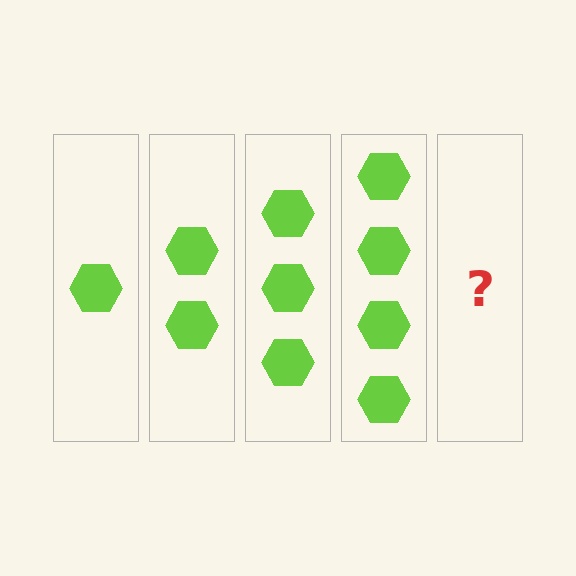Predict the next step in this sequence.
The next step is 5 hexagons.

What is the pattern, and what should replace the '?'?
The pattern is that each step adds one more hexagon. The '?' should be 5 hexagons.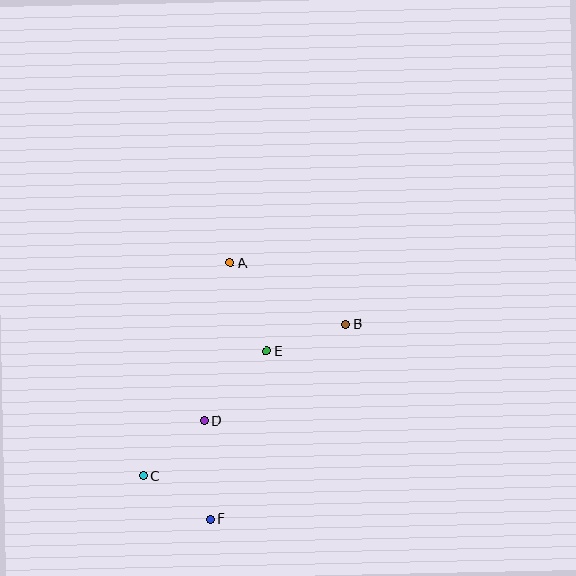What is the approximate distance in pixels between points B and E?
The distance between B and E is approximately 83 pixels.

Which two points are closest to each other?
Points C and F are closest to each other.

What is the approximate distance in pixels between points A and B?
The distance between A and B is approximately 131 pixels.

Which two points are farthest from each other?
Points A and F are farthest from each other.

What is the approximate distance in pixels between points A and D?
The distance between A and D is approximately 160 pixels.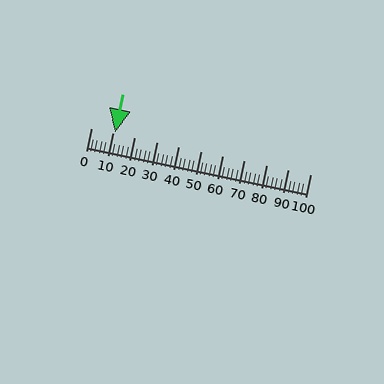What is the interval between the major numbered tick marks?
The major tick marks are spaced 10 units apart.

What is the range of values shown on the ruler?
The ruler shows values from 0 to 100.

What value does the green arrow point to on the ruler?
The green arrow points to approximately 11.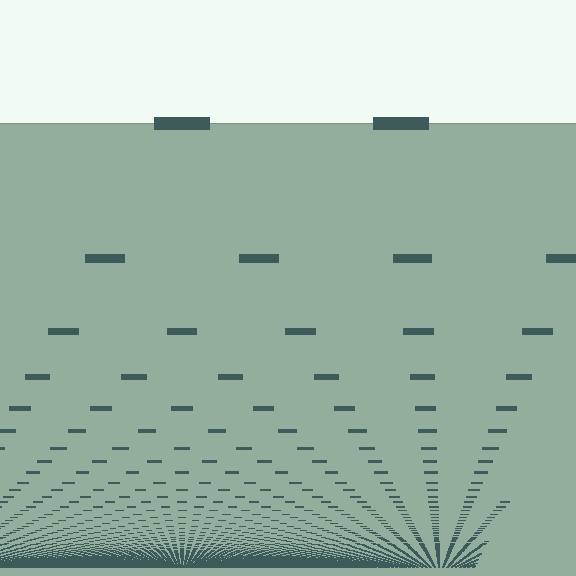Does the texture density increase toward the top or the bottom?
Density increases toward the bottom.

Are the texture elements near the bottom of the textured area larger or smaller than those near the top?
Smaller. The gradient is inverted — elements near the bottom are smaller and denser.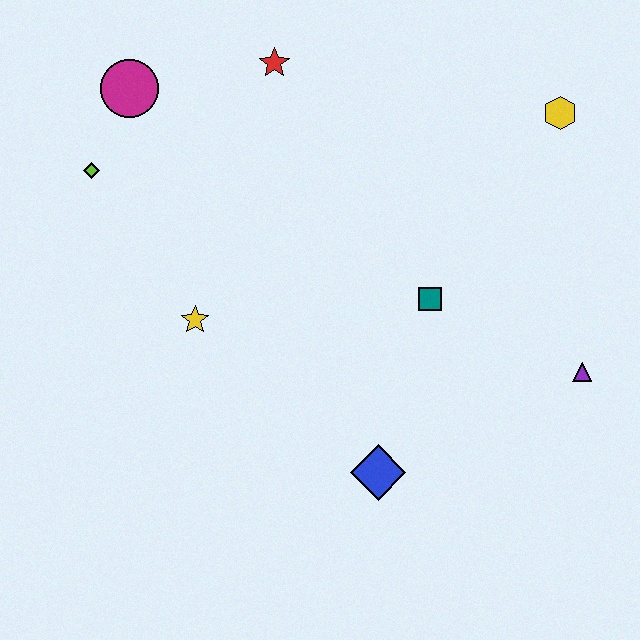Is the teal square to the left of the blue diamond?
No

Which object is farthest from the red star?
The purple triangle is farthest from the red star.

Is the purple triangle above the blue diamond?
Yes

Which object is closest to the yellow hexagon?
The teal square is closest to the yellow hexagon.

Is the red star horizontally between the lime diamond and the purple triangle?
Yes